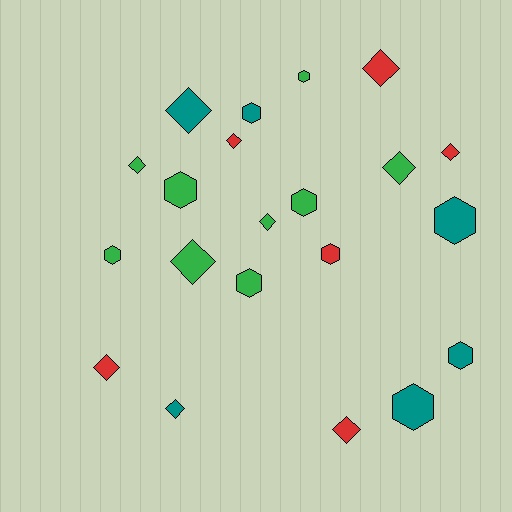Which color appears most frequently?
Green, with 9 objects.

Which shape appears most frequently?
Diamond, with 11 objects.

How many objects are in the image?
There are 21 objects.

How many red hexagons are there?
There is 1 red hexagon.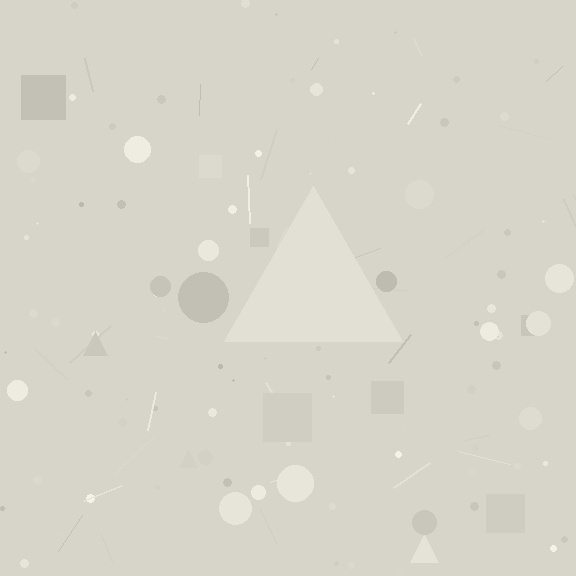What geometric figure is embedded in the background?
A triangle is embedded in the background.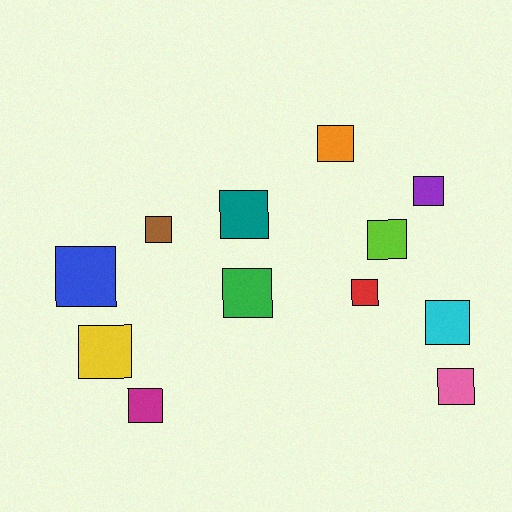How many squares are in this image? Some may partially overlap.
There are 12 squares.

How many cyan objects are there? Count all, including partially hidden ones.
There is 1 cyan object.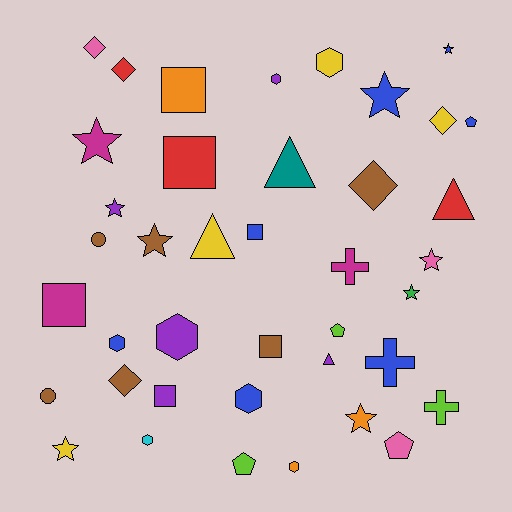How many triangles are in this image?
There are 4 triangles.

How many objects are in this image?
There are 40 objects.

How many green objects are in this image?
There is 1 green object.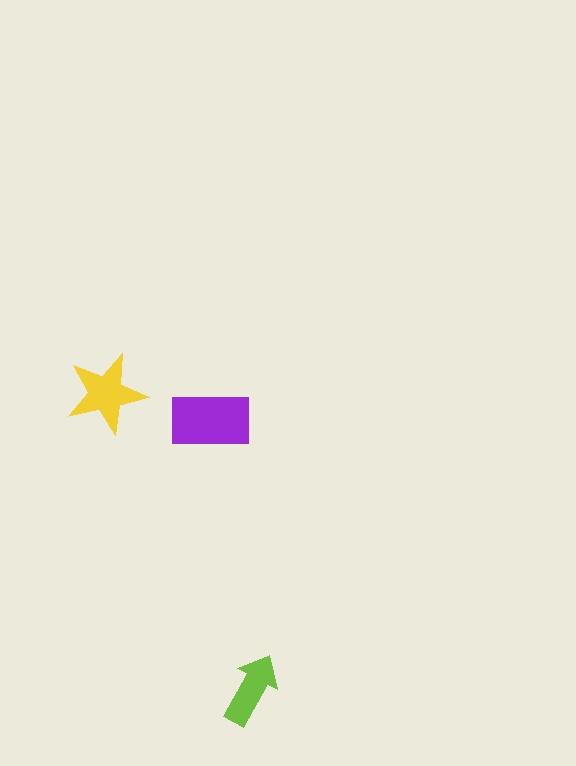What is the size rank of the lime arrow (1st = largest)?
3rd.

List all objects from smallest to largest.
The lime arrow, the yellow star, the purple rectangle.